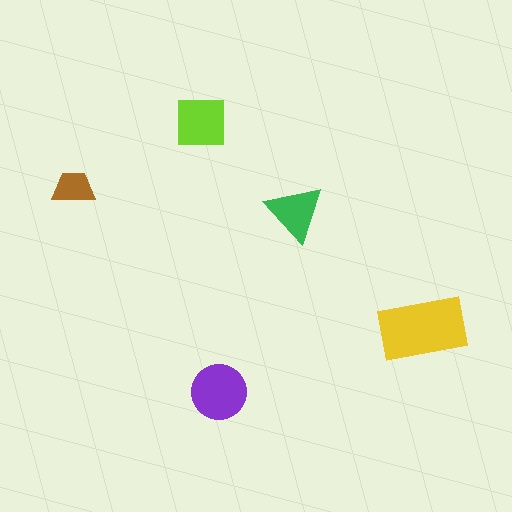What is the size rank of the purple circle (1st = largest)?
2nd.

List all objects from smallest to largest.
The brown trapezoid, the green triangle, the lime square, the purple circle, the yellow rectangle.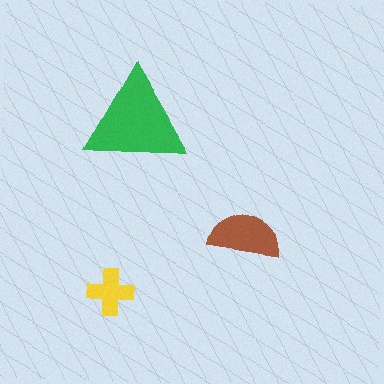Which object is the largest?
The green triangle.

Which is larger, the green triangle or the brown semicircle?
The green triangle.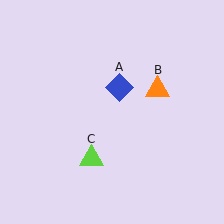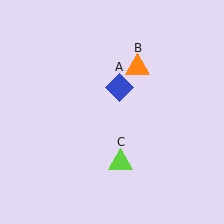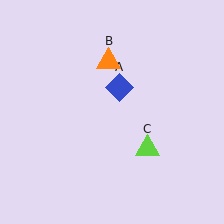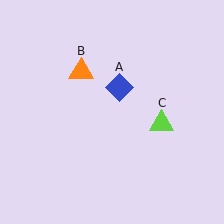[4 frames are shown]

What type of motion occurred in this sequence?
The orange triangle (object B), lime triangle (object C) rotated counterclockwise around the center of the scene.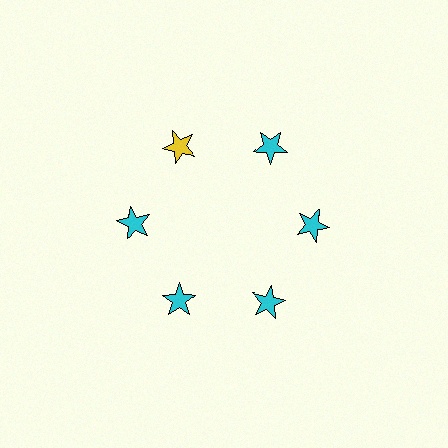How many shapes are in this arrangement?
There are 6 shapes arranged in a ring pattern.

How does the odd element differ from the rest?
It has a different color: yellow instead of cyan.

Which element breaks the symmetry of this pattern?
The yellow star at roughly the 11 o'clock position breaks the symmetry. All other shapes are cyan stars.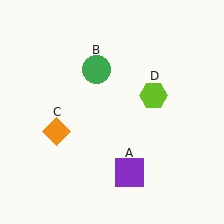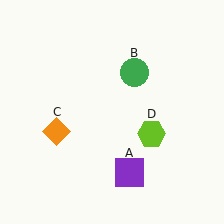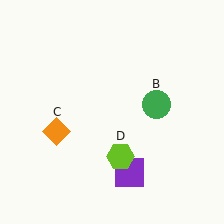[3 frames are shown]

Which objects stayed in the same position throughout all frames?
Purple square (object A) and orange diamond (object C) remained stationary.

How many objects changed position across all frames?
2 objects changed position: green circle (object B), lime hexagon (object D).